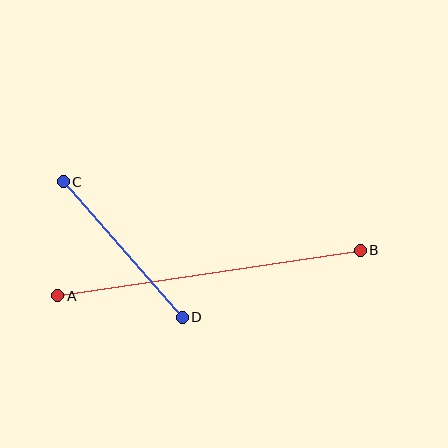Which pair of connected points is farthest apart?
Points A and B are farthest apart.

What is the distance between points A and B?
The distance is approximately 306 pixels.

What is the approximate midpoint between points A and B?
The midpoint is at approximately (209, 273) pixels.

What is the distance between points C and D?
The distance is approximately 180 pixels.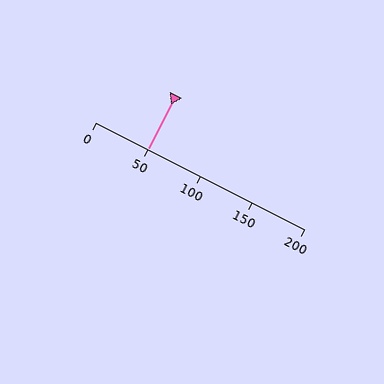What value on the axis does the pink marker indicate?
The marker indicates approximately 50.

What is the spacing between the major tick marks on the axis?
The major ticks are spaced 50 apart.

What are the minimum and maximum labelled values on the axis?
The axis runs from 0 to 200.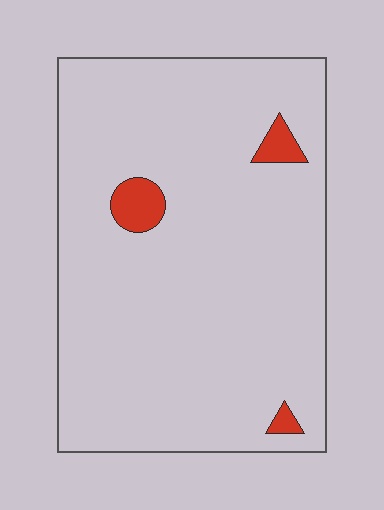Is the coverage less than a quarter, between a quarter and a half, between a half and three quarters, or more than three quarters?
Less than a quarter.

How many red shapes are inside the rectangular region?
3.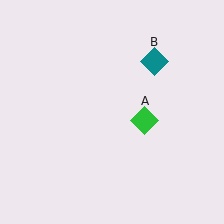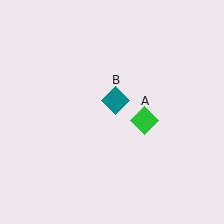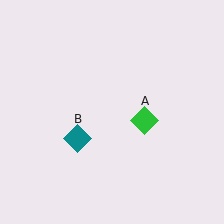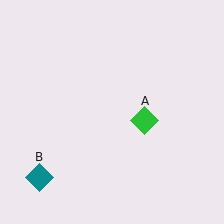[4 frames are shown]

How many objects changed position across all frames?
1 object changed position: teal diamond (object B).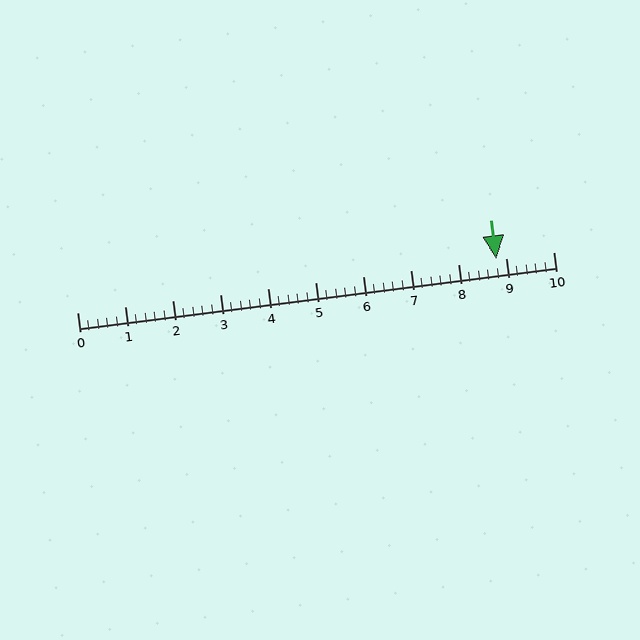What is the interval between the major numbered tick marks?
The major tick marks are spaced 1 units apart.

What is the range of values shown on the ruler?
The ruler shows values from 0 to 10.